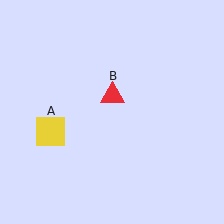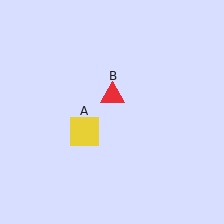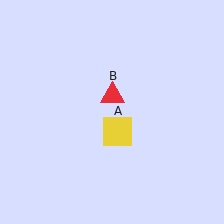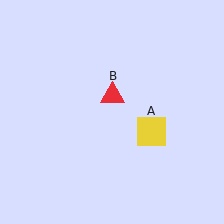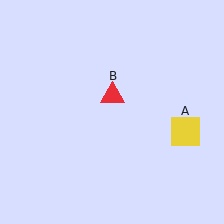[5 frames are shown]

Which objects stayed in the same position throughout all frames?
Red triangle (object B) remained stationary.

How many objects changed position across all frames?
1 object changed position: yellow square (object A).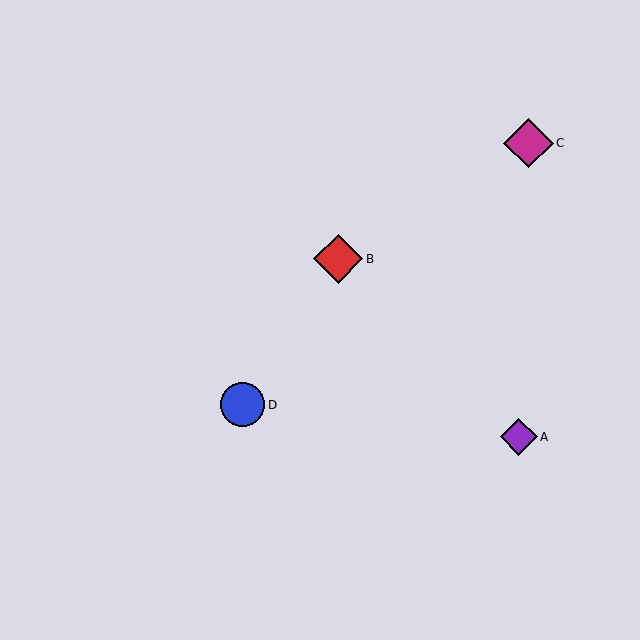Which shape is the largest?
The magenta diamond (labeled C) is the largest.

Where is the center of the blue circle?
The center of the blue circle is at (243, 405).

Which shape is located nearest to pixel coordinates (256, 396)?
The blue circle (labeled D) at (243, 405) is nearest to that location.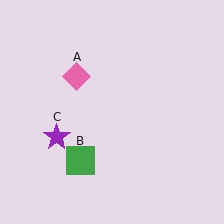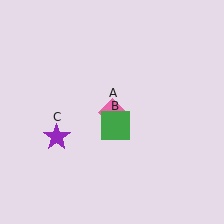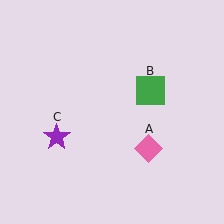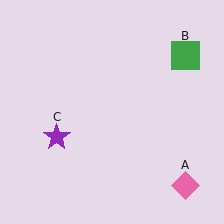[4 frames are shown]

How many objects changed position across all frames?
2 objects changed position: pink diamond (object A), green square (object B).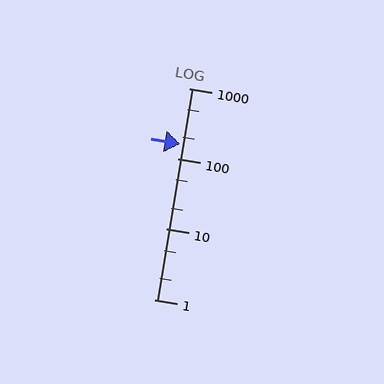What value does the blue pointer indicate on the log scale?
The pointer indicates approximately 160.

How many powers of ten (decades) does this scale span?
The scale spans 3 decades, from 1 to 1000.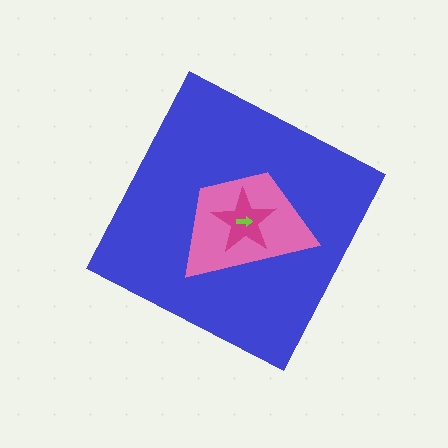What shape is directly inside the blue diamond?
The pink trapezoid.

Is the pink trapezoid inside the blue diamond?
Yes.